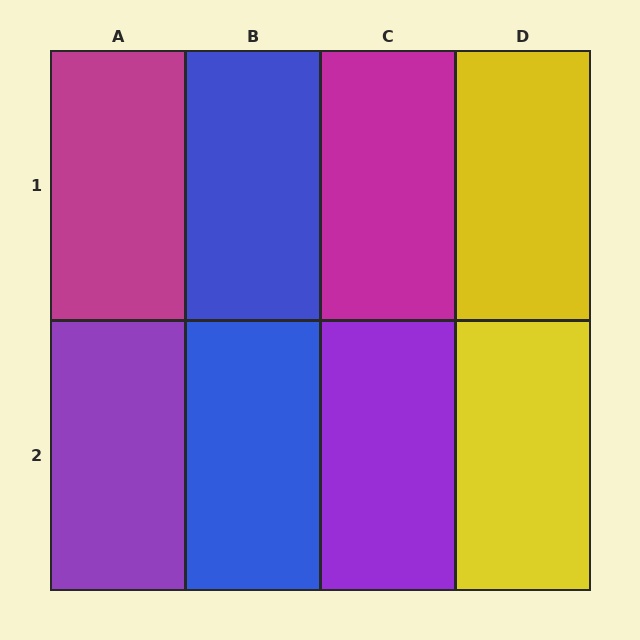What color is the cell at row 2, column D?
Yellow.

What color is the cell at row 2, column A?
Purple.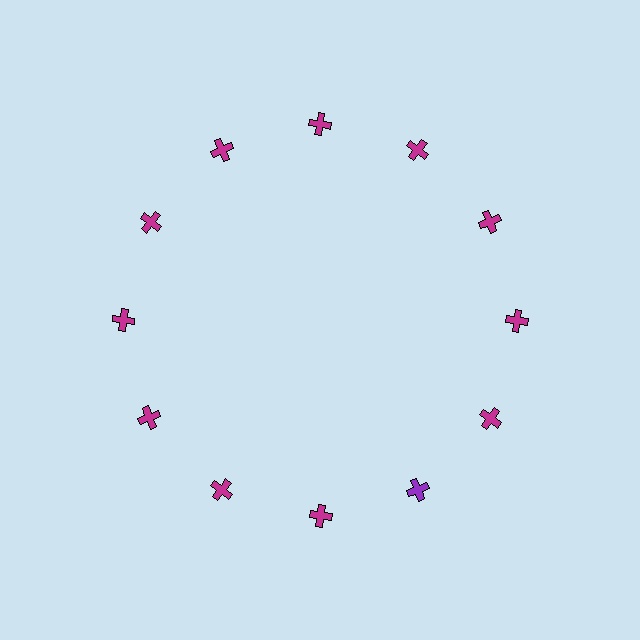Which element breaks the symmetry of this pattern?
The purple cross at roughly the 5 o'clock position breaks the symmetry. All other shapes are magenta crosses.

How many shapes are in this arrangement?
There are 12 shapes arranged in a ring pattern.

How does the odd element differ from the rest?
It has a different color: purple instead of magenta.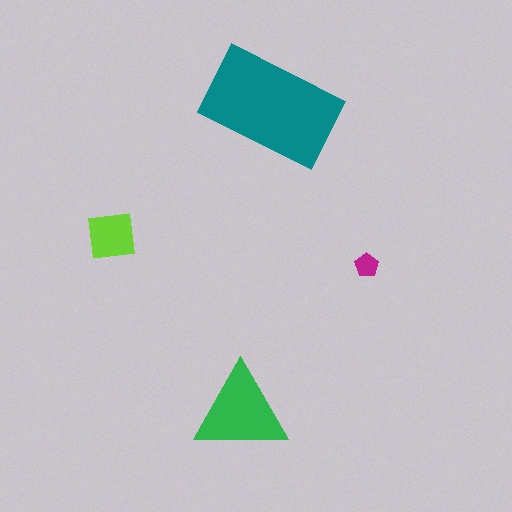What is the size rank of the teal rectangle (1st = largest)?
1st.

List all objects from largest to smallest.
The teal rectangle, the green triangle, the lime square, the magenta pentagon.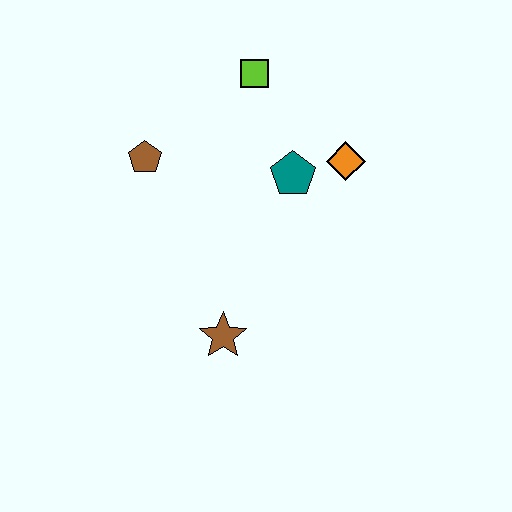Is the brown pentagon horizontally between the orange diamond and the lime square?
No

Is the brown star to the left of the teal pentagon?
Yes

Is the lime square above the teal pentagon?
Yes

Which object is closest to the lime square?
The teal pentagon is closest to the lime square.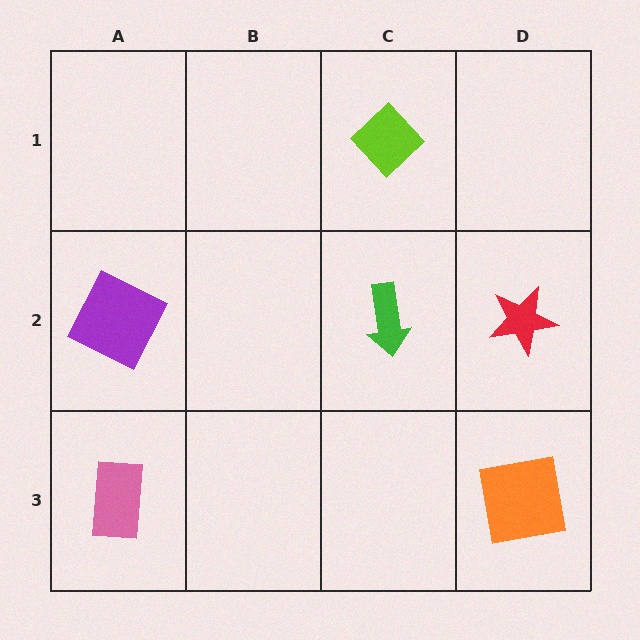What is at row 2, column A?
A purple square.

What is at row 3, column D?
An orange square.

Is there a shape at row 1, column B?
No, that cell is empty.